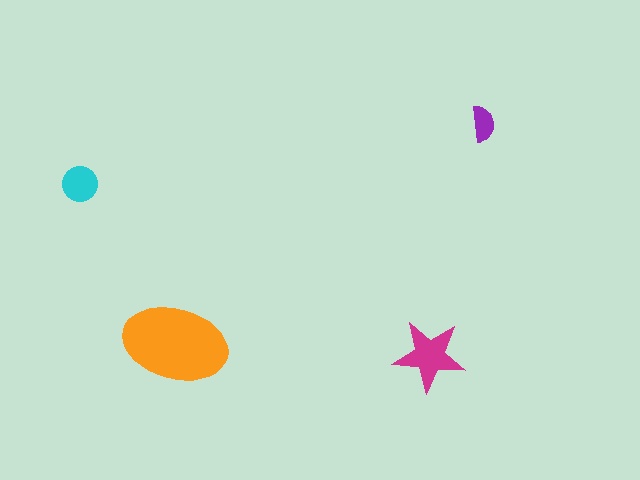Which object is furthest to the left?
The cyan circle is leftmost.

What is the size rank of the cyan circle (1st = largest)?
3rd.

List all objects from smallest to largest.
The purple semicircle, the cyan circle, the magenta star, the orange ellipse.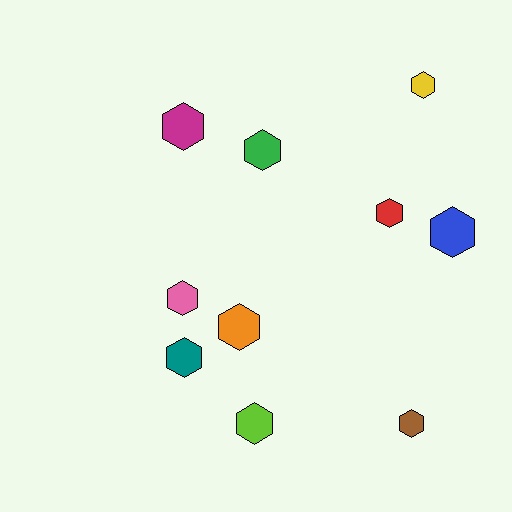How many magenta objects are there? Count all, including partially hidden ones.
There is 1 magenta object.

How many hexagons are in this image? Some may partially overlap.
There are 10 hexagons.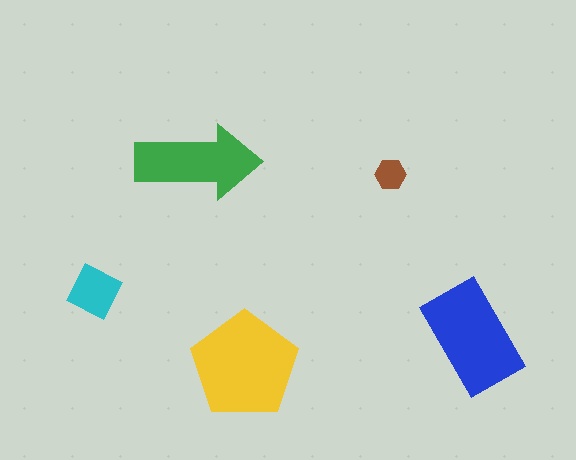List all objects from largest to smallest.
The yellow pentagon, the blue rectangle, the green arrow, the cyan diamond, the brown hexagon.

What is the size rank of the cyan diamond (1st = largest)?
4th.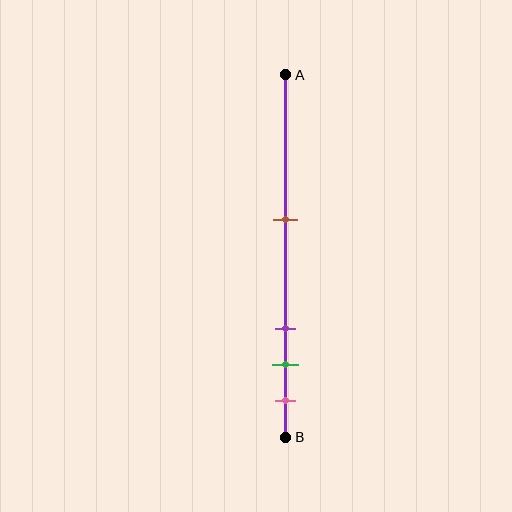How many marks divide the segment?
There are 4 marks dividing the segment.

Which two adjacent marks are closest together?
The green and pink marks are the closest adjacent pair.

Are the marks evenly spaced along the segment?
No, the marks are not evenly spaced.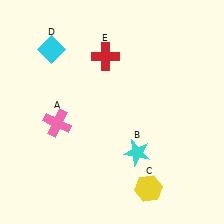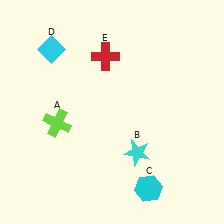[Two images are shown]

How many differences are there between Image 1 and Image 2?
There are 2 differences between the two images.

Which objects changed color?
A changed from pink to lime. C changed from yellow to cyan.